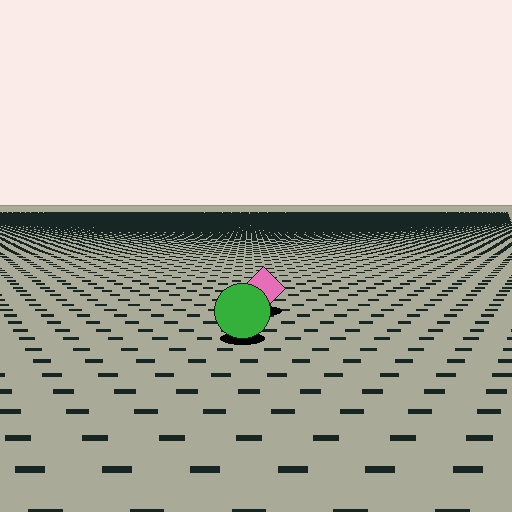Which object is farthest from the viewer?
The pink diamond is farthest from the viewer. It appears smaller and the ground texture around it is denser.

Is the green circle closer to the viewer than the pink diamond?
Yes. The green circle is closer — you can tell from the texture gradient: the ground texture is coarser near it.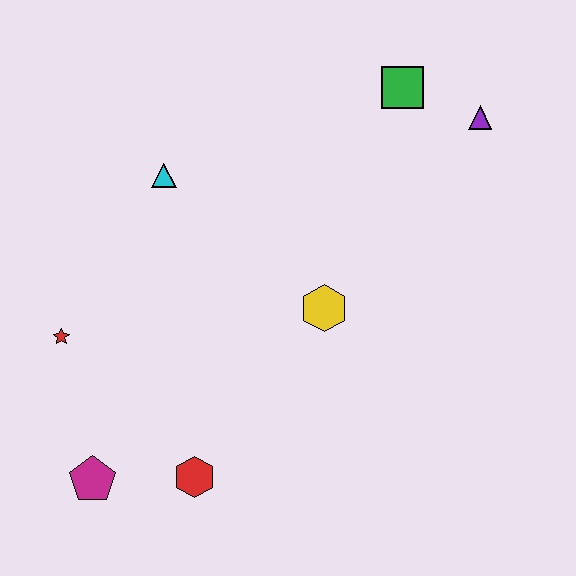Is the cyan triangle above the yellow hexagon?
Yes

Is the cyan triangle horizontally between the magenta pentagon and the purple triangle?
Yes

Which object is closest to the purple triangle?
The green square is closest to the purple triangle.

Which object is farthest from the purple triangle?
The magenta pentagon is farthest from the purple triangle.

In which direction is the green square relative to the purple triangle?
The green square is to the left of the purple triangle.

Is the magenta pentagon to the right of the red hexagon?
No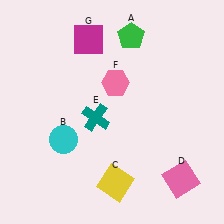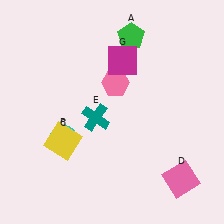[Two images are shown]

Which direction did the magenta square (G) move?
The magenta square (G) moved right.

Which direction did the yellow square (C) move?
The yellow square (C) moved left.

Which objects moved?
The objects that moved are: the yellow square (C), the magenta square (G).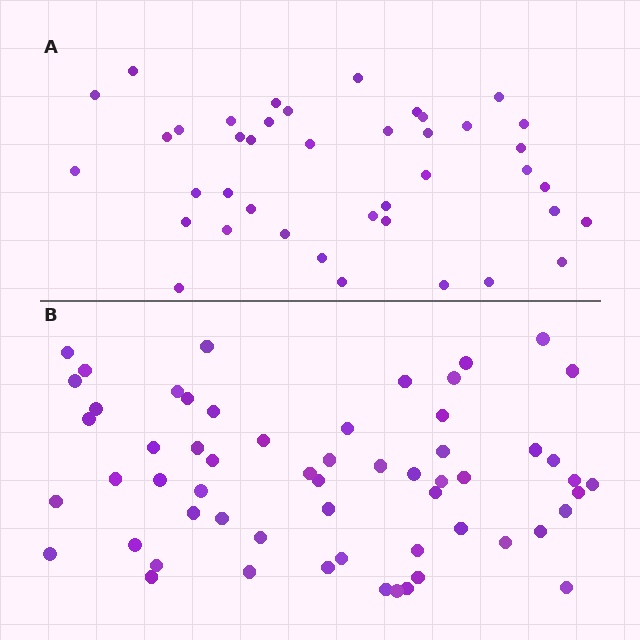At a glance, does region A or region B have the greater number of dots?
Region B (the bottom region) has more dots.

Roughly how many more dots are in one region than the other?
Region B has approximately 20 more dots than region A.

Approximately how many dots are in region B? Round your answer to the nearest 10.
About 60 dots. (The exact count is 59, which rounds to 60.)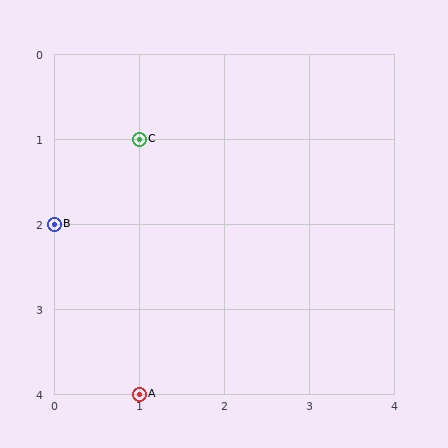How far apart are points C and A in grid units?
Points C and A are 3 rows apart.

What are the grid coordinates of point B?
Point B is at grid coordinates (0, 2).